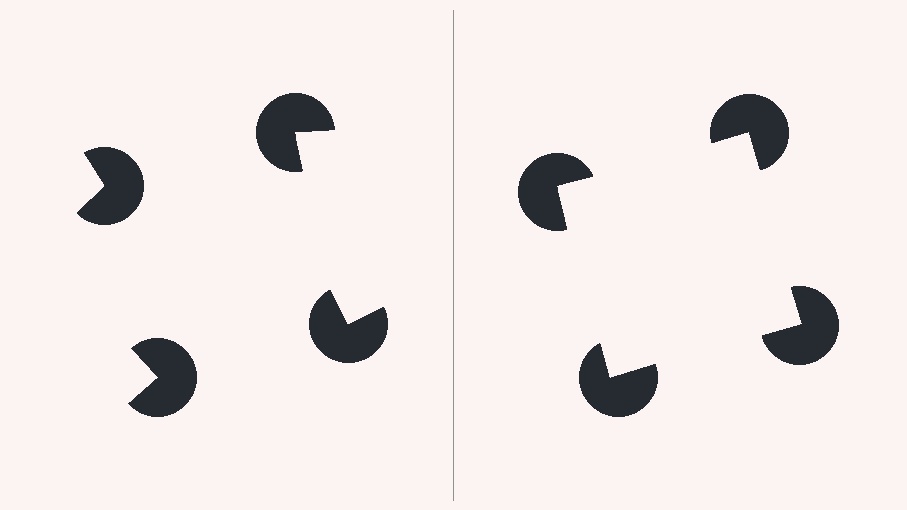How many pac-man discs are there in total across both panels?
8 — 4 on each side.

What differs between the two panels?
The pac-man discs are positioned identically on both sides; only the wedge orientations differ. On the right they align to a square; on the left they are misaligned.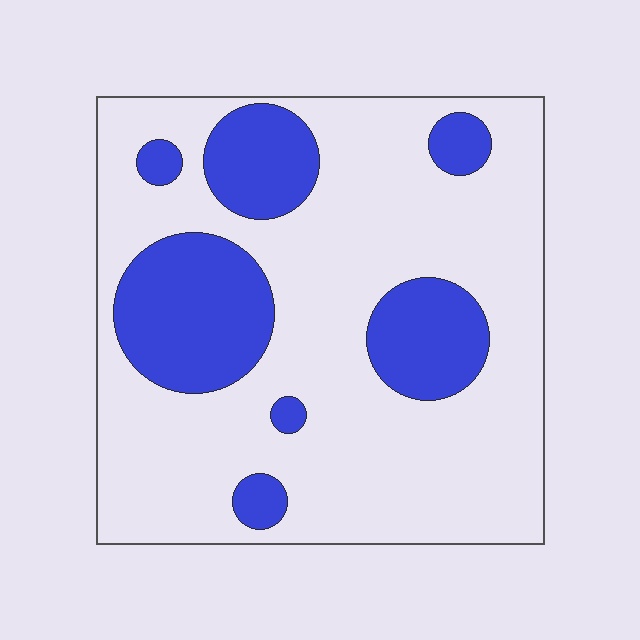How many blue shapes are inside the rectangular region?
7.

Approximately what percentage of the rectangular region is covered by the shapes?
Approximately 25%.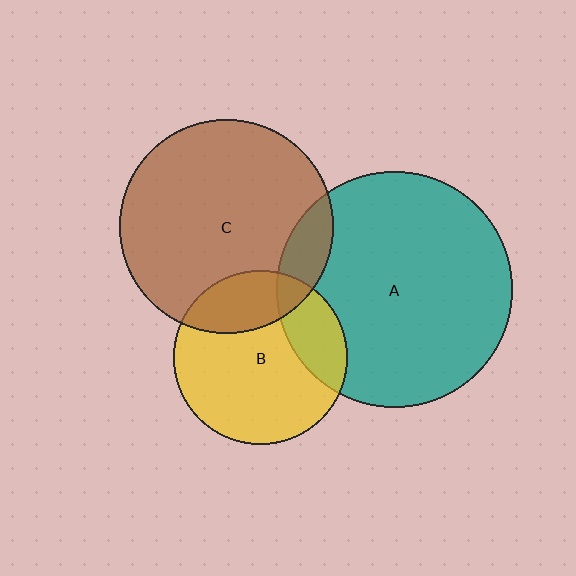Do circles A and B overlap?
Yes.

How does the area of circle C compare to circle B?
Approximately 1.5 times.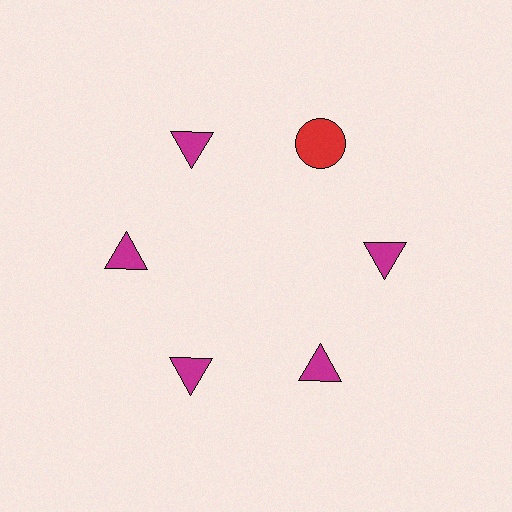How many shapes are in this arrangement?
There are 6 shapes arranged in a ring pattern.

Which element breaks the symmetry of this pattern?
The red circle at roughly the 1 o'clock position breaks the symmetry. All other shapes are magenta triangles.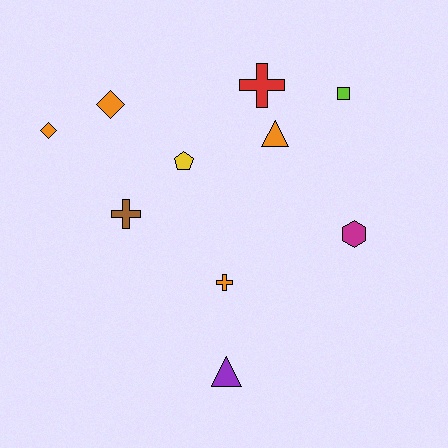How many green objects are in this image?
There are no green objects.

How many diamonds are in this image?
There are 2 diamonds.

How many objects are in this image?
There are 10 objects.